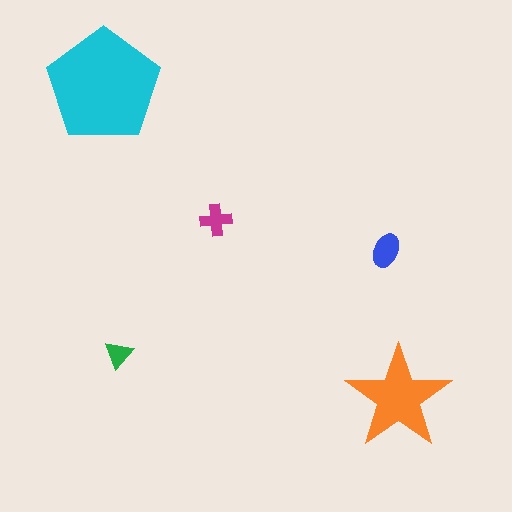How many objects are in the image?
There are 5 objects in the image.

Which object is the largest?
The cyan pentagon.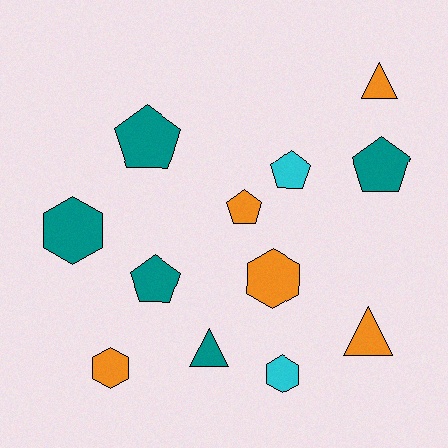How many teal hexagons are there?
There is 1 teal hexagon.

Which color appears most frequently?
Orange, with 5 objects.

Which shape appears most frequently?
Pentagon, with 5 objects.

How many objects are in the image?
There are 12 objects.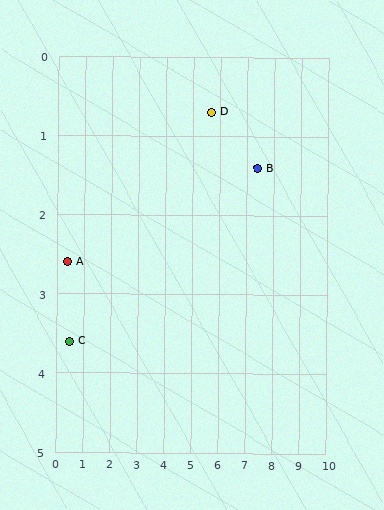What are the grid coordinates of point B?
Point B is at approximately (7.4, 1.4).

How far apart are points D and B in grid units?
Points D and B are about 1.8 grid units apart.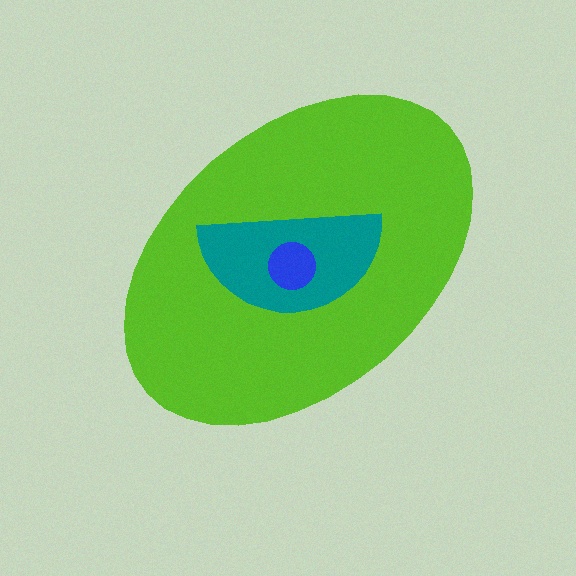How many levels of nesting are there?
3.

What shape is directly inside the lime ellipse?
The teal semicircle.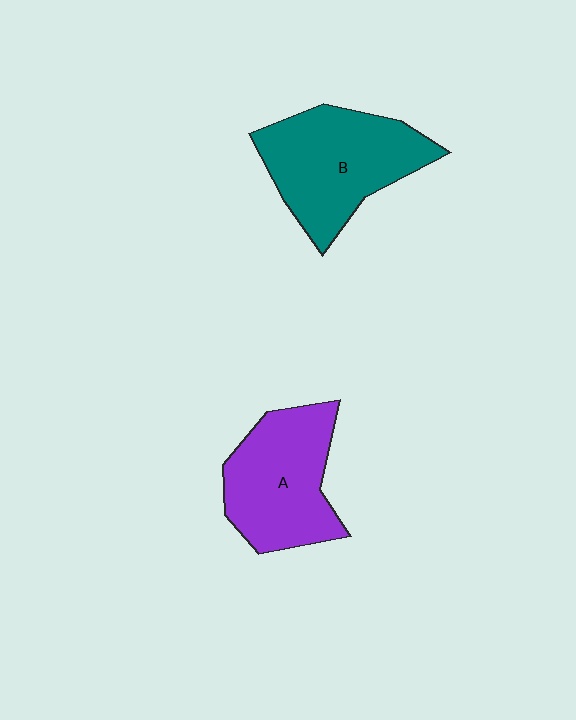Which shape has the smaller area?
Shape A (purple).